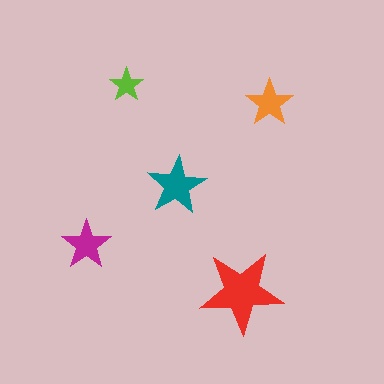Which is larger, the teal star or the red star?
The red one.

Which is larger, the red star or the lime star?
The red one.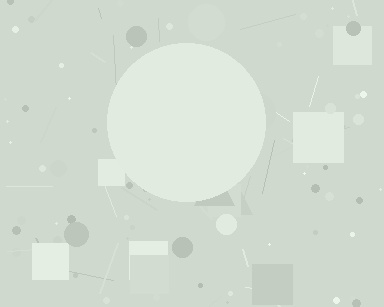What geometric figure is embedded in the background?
A circle is embedded in the background.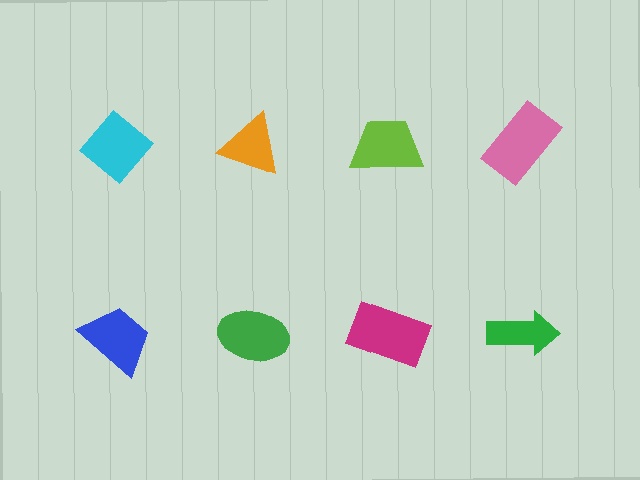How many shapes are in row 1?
4 shapes.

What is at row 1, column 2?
An orange triangle.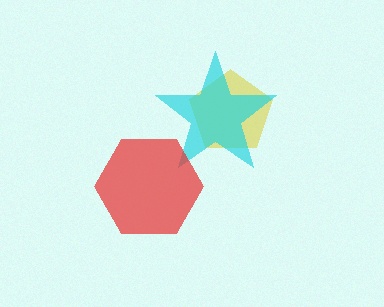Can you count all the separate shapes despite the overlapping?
Yes, there are 3 separate shapes.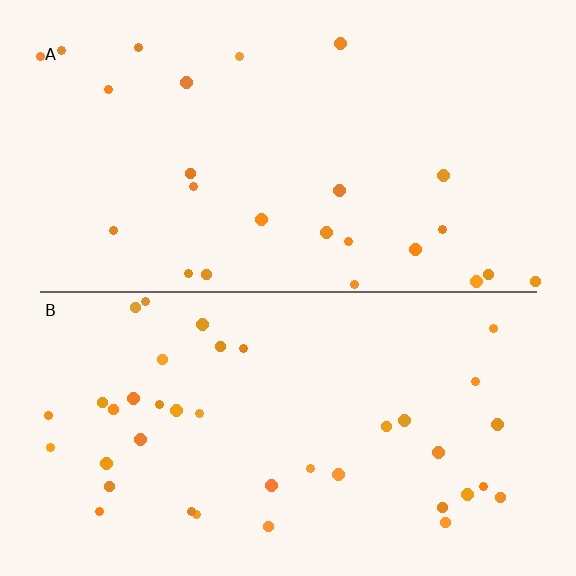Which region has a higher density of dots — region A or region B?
B (the bottom).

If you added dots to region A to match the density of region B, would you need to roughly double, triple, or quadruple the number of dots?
Approximately double.